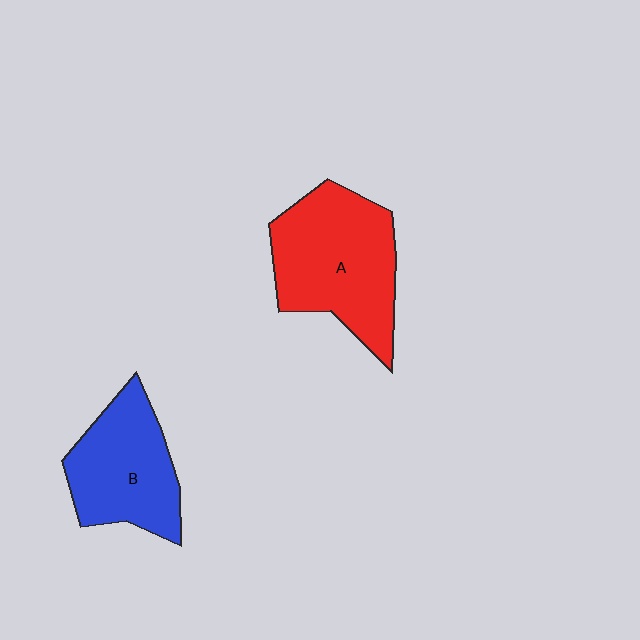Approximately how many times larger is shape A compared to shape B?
Approximately 1.3 times.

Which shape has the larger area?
Shape A (red).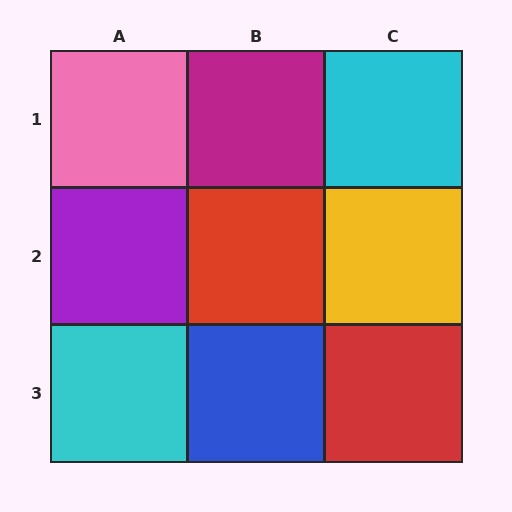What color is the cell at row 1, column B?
Magenta.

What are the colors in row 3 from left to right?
Cyan, blue, red.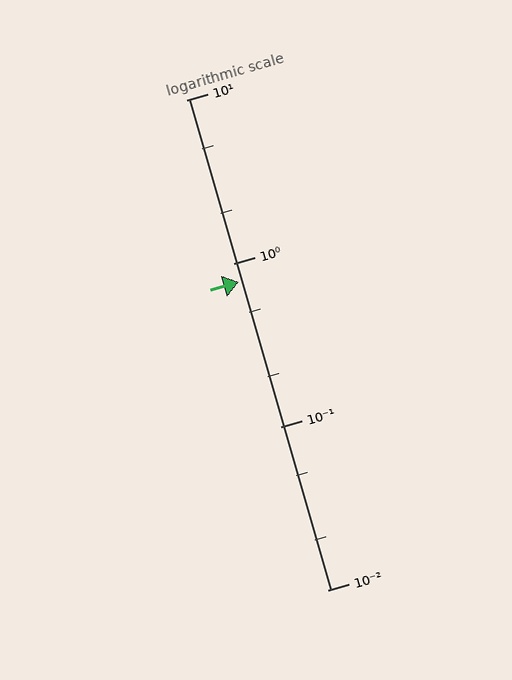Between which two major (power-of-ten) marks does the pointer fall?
The pointer is between 0.1 and 1.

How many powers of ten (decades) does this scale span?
The scale spans 3 decades, from 0.01 to 10.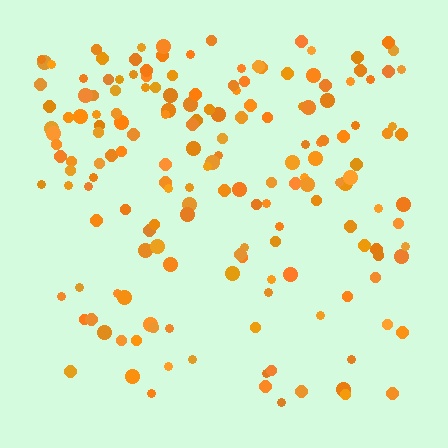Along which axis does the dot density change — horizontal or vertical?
Vertical.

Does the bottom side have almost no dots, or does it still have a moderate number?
Still a moderate number, just noticeably fewer than the top.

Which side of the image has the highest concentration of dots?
The top.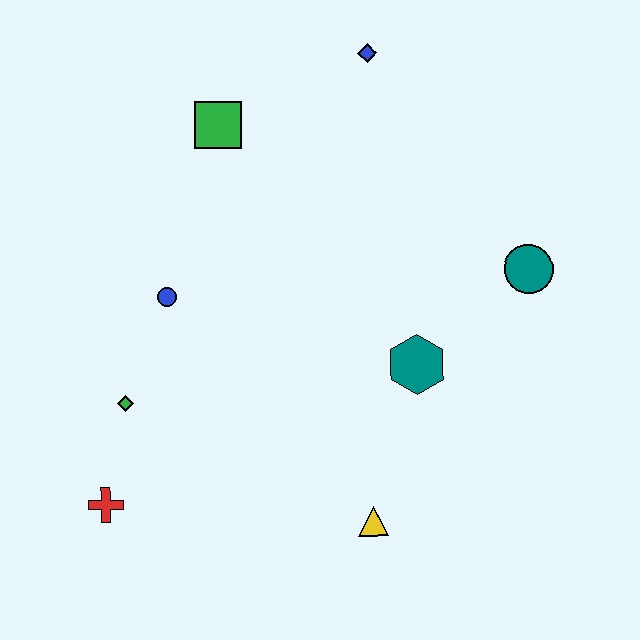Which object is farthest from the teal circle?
The red cross is farthest from the teal circle.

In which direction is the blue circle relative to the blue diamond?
The blue circle is below the blue diamond.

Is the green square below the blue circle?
No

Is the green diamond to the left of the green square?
Yes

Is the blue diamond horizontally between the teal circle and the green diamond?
Yes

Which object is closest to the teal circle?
The teal hexagon is closest to the teal circle.